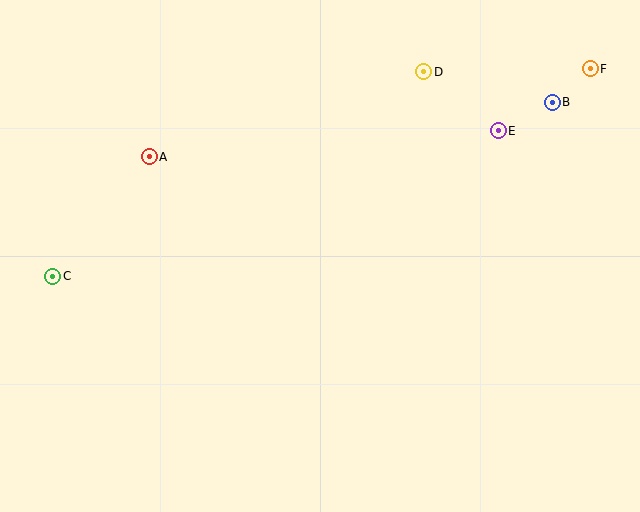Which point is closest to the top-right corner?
Point F is closest to the top-right corner.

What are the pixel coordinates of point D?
Point D is at (424, 72).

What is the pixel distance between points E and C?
The distance between E and C is 469 pixels.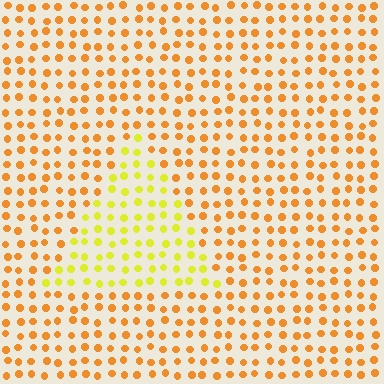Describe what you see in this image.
The image is filled with small orange elements in a uniform arrangement. A triangle-shaped region is visible where the elements are tinted to a slightly different hue, forming a subtle color boundary.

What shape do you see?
I see a triangle.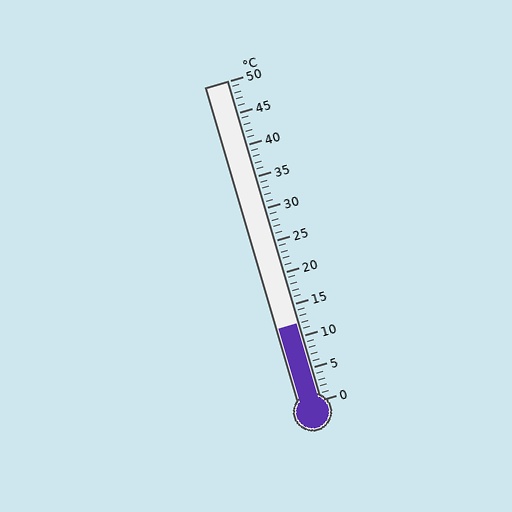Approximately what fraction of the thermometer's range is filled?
The thermometer is filled to approximately 25% of its range.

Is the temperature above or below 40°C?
The temperature is below 40°C.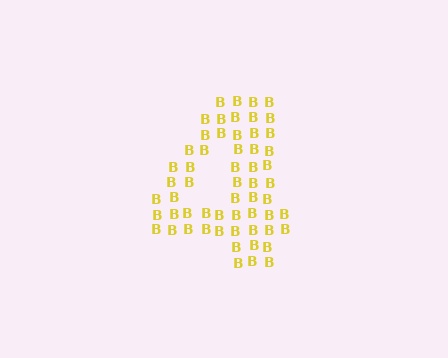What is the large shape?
The large shape is the digit 4.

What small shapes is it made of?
It is made of small letter B's.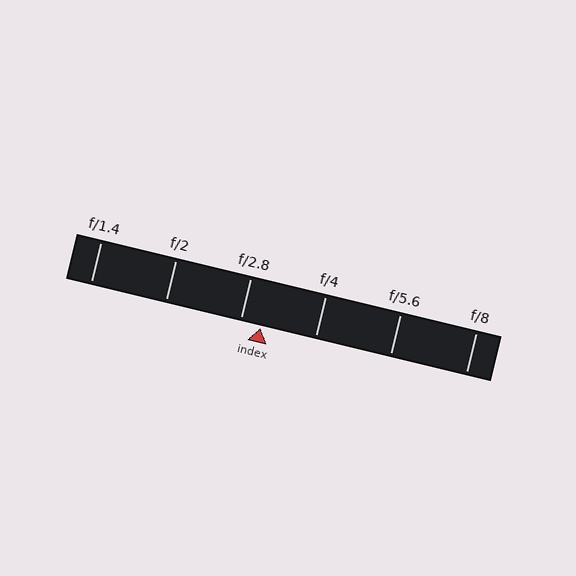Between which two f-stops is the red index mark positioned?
The index mark is between f/2.8 and f/4.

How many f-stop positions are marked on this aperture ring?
There are 6 f-stop positions marked.